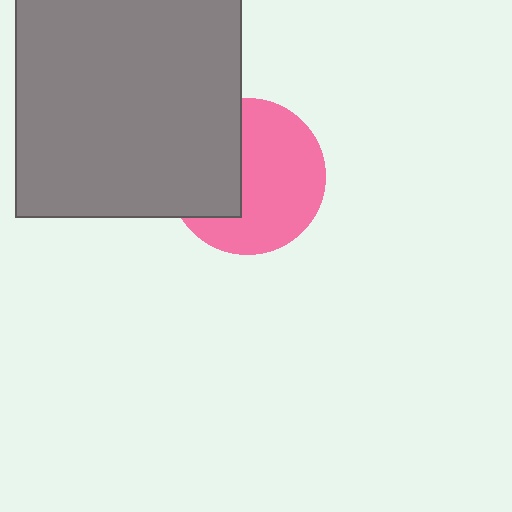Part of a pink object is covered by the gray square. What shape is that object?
It is a circle.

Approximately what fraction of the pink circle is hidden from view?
Roughly 37% of the pink circle is hidden behind the gray square.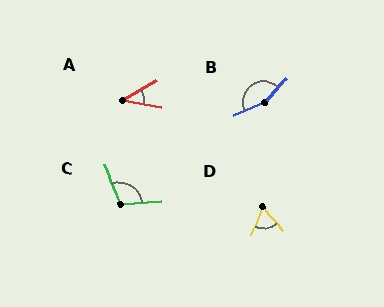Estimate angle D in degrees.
Approximately 61 degrees.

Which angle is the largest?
B, at approximately 154 degrees.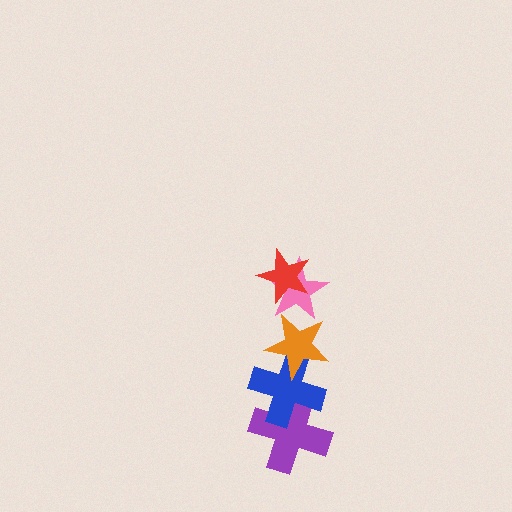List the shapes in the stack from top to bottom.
From top to bottom: the red star, the pink star, the orange star, the blue cross, the purple cross.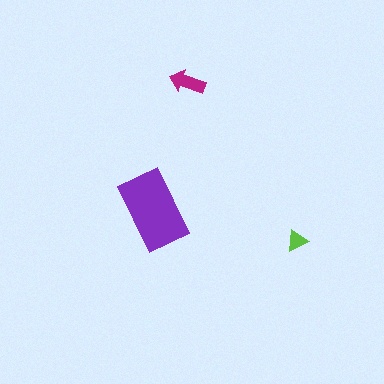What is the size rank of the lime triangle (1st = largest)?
3rd.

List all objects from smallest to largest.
The lime triangle, the magenta arrow, the purple rectangle.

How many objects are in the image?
There are 3 objects in the image.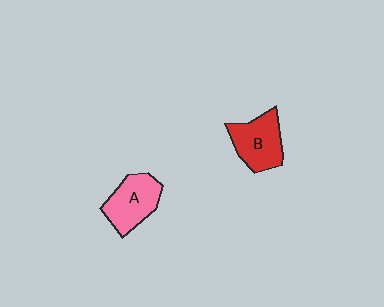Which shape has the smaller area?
Shape B (red).